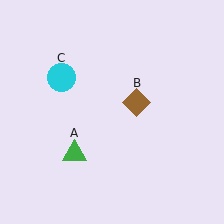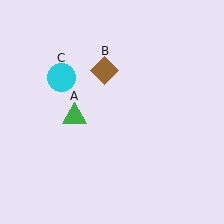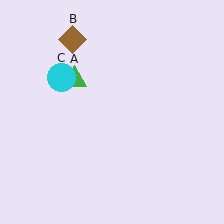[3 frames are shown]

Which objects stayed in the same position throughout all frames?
Cyan circle (object C) remained stationary.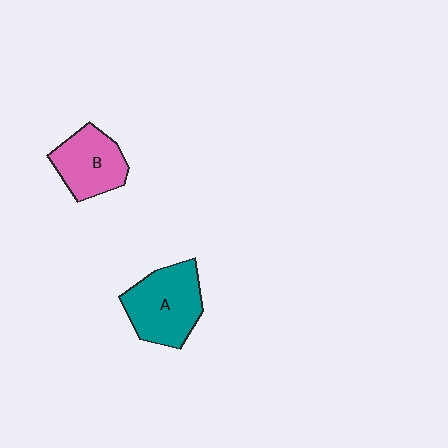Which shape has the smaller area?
Shape B (pink).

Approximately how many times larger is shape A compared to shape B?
Approximately 1.3 times.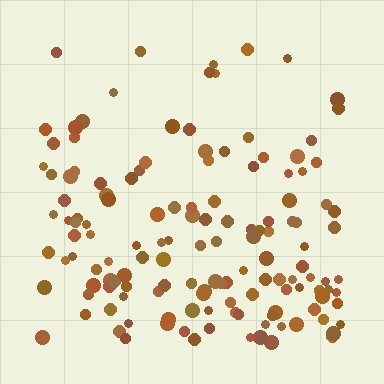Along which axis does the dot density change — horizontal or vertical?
Vertical.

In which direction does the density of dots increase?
From top to bottom, with the bottom side densest.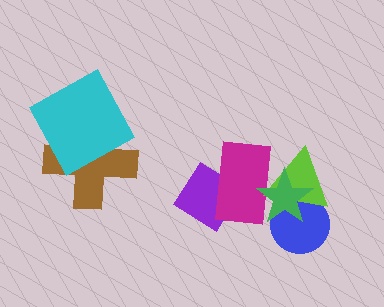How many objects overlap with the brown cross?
1 object overlaps with the brown cross.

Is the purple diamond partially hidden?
Yes, it is partially covered by another shape.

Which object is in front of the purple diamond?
The magenta rectangle is in front of the purple diamond.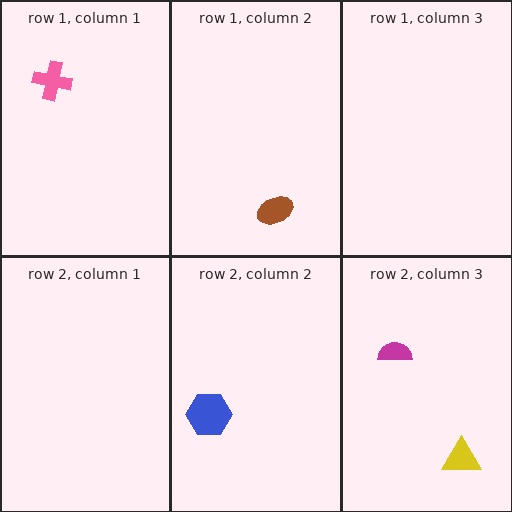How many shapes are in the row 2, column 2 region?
1.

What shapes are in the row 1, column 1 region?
The pink cross.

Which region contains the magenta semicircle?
The row 2, column 3 region.